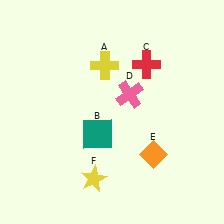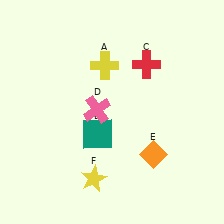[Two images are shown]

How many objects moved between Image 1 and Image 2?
1 object moved between the two images.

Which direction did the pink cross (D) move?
The pink cross (D) moved left.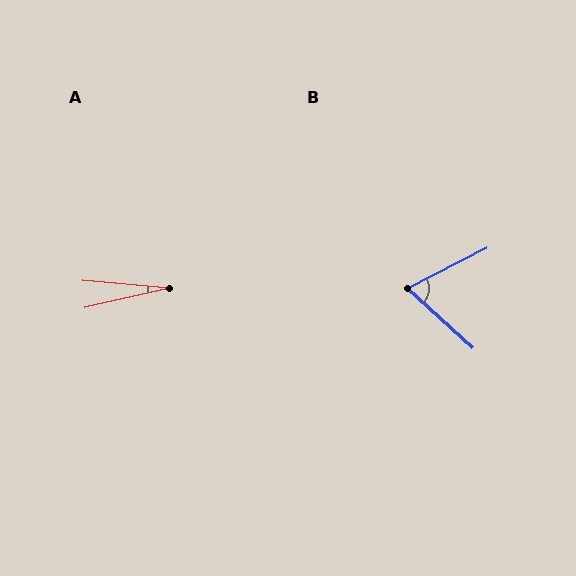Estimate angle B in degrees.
Approximately 70 degrees.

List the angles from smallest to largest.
A (18°), B (70°).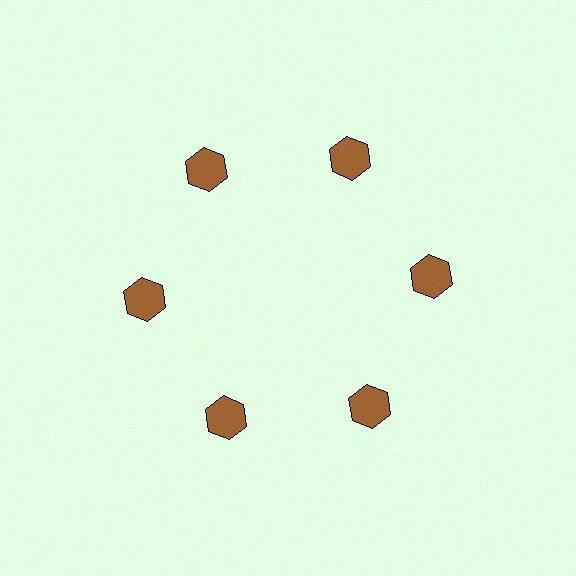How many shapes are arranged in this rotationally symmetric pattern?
There are 6 shapes, arranged in 6 groups of 1.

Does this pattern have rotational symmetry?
Yes, this pattern has 6-fold rotational symmetry. It looks the same after rotating 60 degrees around the center.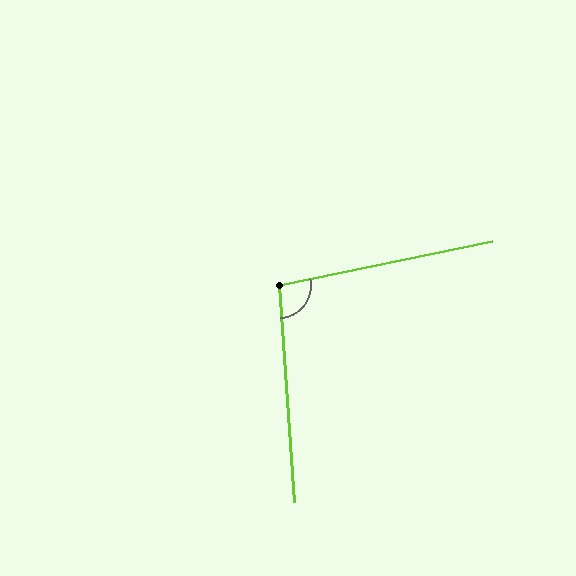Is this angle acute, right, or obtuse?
It is obtuse.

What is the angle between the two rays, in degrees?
Approximately 98 degrees.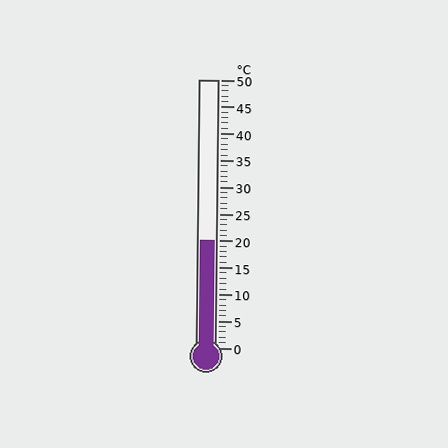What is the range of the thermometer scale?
The thermometer scale ranges from 0°C to 50°C.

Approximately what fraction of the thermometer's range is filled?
The thermometer is filled to approximately 40% of its range.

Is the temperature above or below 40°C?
The temperature is below 40°C.